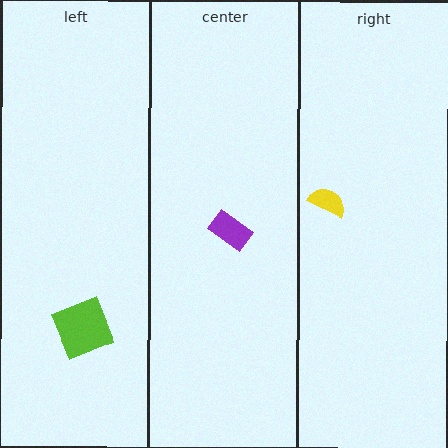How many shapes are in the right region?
1.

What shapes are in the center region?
The purple rectangle.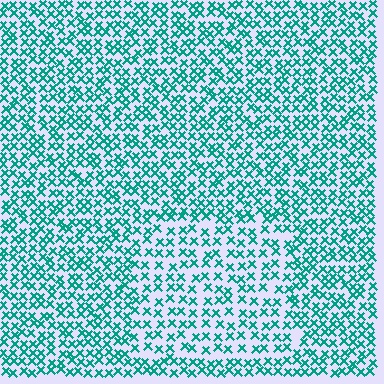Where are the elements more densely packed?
The elements are more densely packed outside the rectangle boundary.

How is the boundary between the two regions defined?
The boundary is defined by a change in element density (approximately 1.6x ratio). All elements are the same color, size, and shape.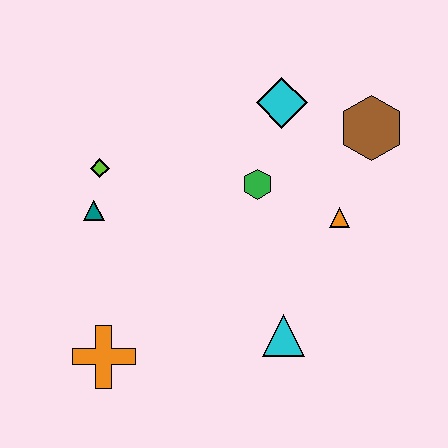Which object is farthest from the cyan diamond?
The orange cross is farthest from the cyan diamond.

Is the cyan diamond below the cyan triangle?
No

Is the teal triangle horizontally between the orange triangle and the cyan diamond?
No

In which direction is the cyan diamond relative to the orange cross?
The cyan diamond is above the orange cross.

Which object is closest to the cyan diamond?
The green hexagon is closest to the cyan diamond.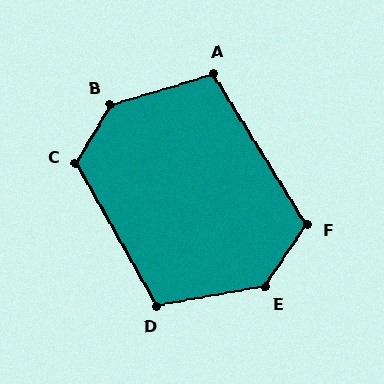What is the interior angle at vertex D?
Approximately 109 degrees (obtuse).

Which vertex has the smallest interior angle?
A, at approximately 105 degrees.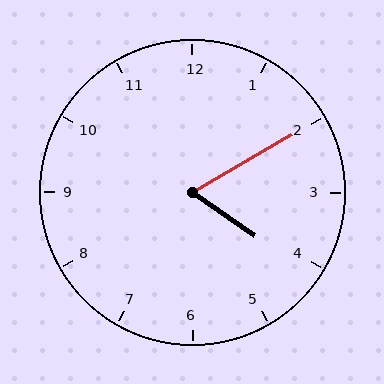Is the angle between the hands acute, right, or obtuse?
It is acute.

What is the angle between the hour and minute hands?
Approximately 65 degrees.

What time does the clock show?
4:10.